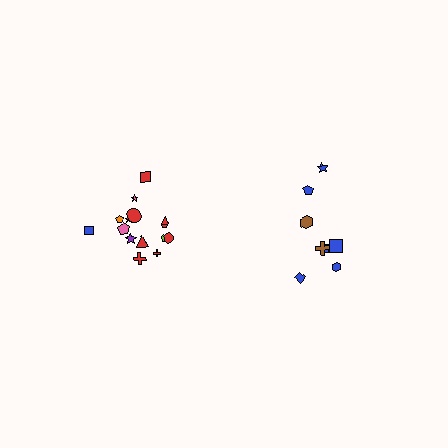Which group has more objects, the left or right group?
The left group.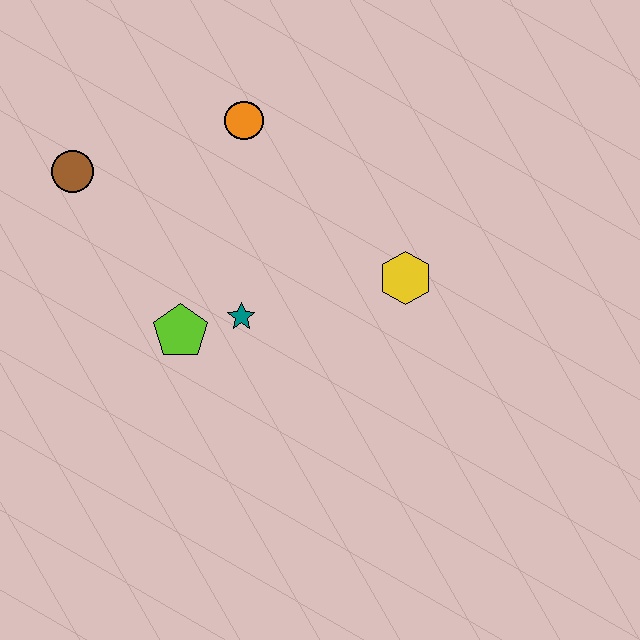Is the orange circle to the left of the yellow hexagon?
Yes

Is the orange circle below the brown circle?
No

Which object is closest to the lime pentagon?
The teal star is closest to the lime pentagon.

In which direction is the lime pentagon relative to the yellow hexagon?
The lime pentagon is to the left of the yellow hexagon.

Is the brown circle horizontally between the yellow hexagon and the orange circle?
No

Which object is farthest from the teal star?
The brown circle is farthest from the teal star.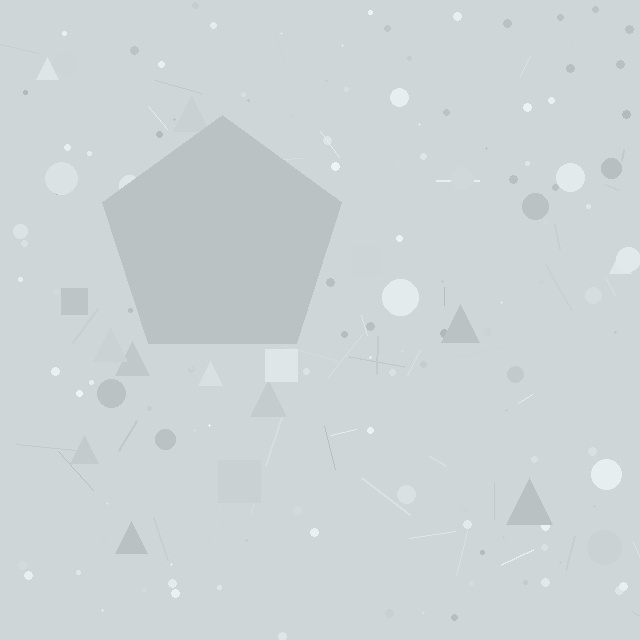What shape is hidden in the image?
A pentagon is hidden in the image.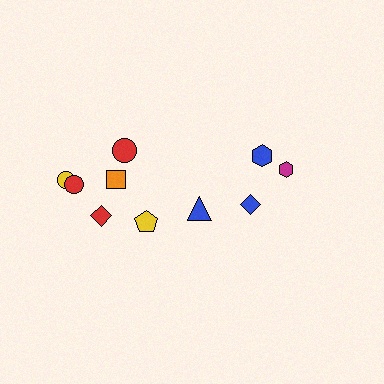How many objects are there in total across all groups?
There are 10 objects.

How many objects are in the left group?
There are 6 objects.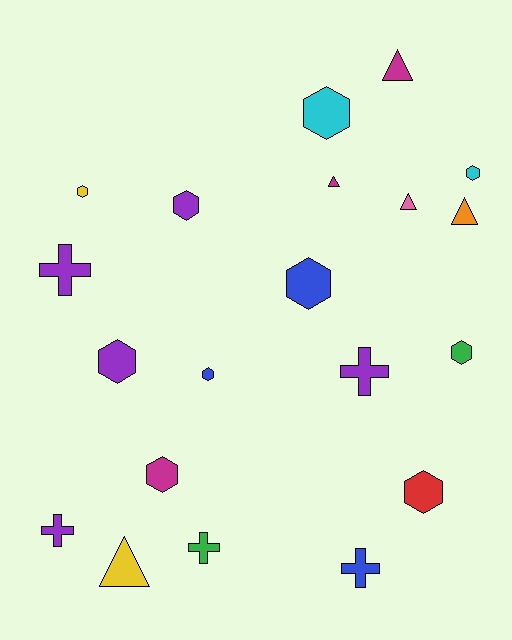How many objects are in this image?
There are 20 objects.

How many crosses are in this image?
There are 5 crosses.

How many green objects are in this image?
There are 2 green objects.